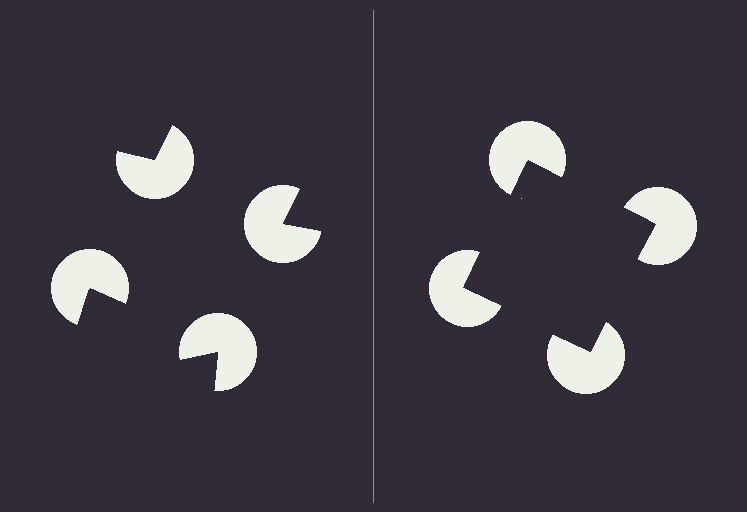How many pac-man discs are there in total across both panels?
8 — 4 on each side.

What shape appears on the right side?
An illusory square.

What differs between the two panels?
The pac-man discs are positioned identically on both sides; only the wedge orientations differ. On the right they align to a square; on the left they are misaligned.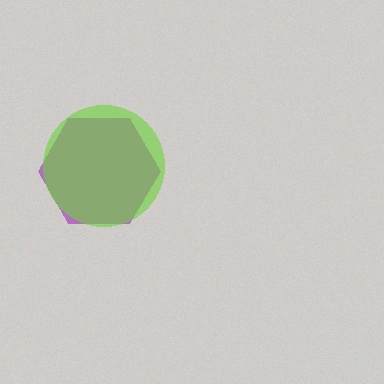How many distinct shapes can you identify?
There are 2 distinct shapes: a purple hexagon, a lime circle.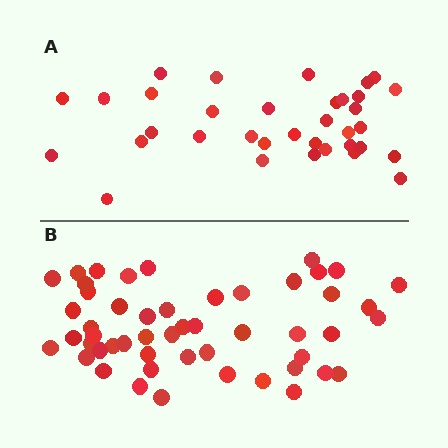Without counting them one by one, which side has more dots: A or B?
Region B (the bottom region) has more dots.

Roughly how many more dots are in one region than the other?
Region B has approximately 15 more dots than region A.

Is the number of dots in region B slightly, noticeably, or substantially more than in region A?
Region B has substantially more. The ratio is roughly 1.5 to 1.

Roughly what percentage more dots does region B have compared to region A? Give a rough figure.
About 45% more.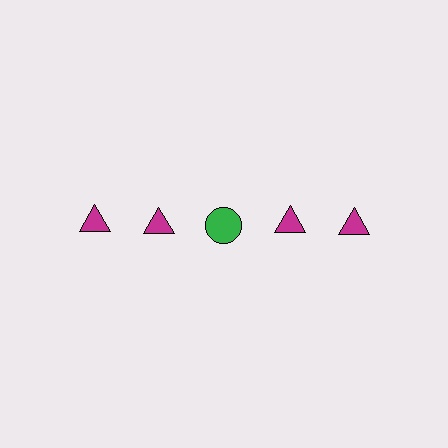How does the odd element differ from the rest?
It differs in both color (green instead of magenta) and shape (circle instead of triangle).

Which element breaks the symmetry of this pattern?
The green circle in the top row, center column breaks the symmetry. All other shapes are magenta triangles.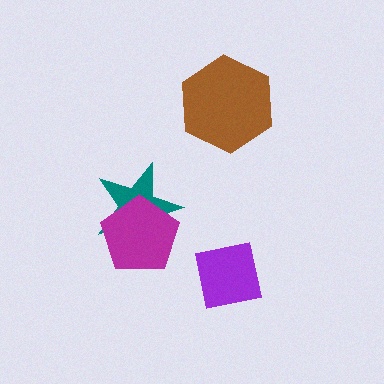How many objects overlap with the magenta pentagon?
1 object overlaps with the magenta pentagon.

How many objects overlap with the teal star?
1 object overlaps with the teal star.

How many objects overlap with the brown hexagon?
0 objects overlap with the brown hexagon.